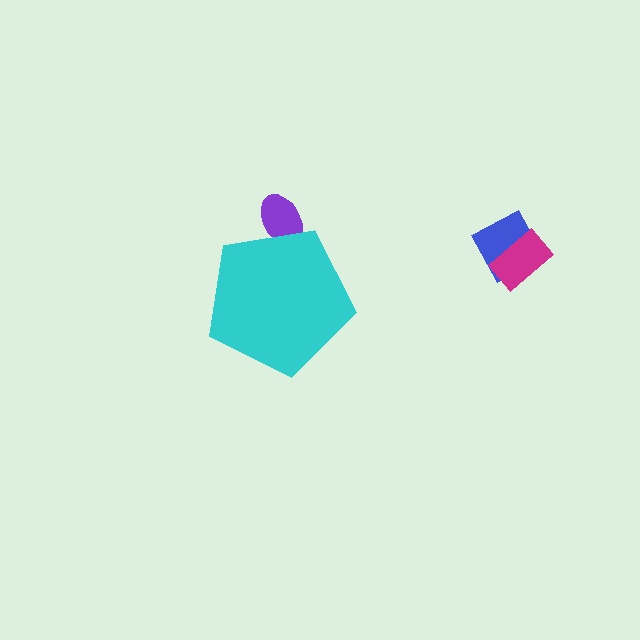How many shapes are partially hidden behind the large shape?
1 shape is partially hidden.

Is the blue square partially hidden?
No, the blue square is fully visible.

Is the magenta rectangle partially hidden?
No, the magenta rectangle is fully visible.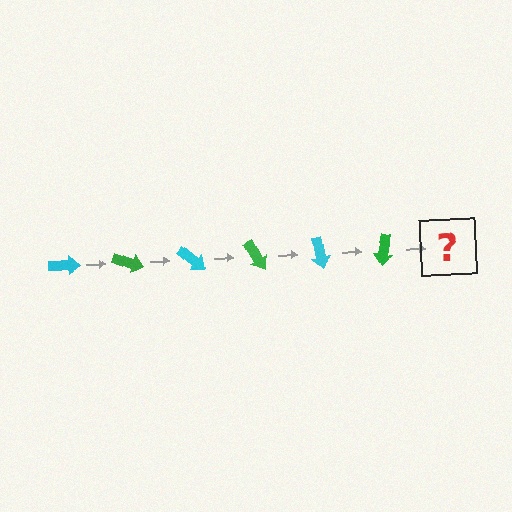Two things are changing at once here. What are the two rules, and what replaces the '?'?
The two rules are that it rotates 20 degrees each step and the color cycles through cyan and green. The '?' should be a cyan arrow, rotated 120 degrees from the start.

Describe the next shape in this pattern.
It should be a cyan arrow, rotated 120 degrees from the start.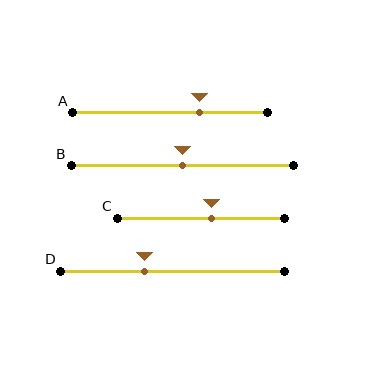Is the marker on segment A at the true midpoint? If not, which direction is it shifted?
No, the marker on segment A is shifted to the right by about 15% of the segment length.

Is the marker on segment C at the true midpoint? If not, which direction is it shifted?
No, the marker on segment C is shifted to the right by about 6% of the segment length.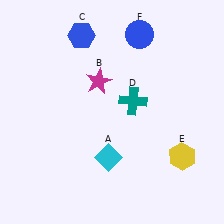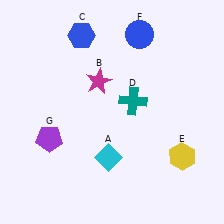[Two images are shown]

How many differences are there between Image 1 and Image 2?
There is 1 difference between the two images.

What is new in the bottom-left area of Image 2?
A purple pentagon (G) was added in the bottom-left area of Image 2.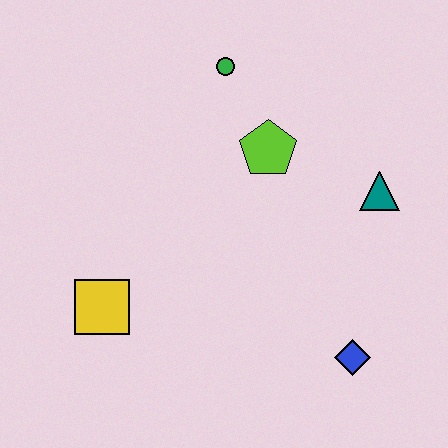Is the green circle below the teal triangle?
No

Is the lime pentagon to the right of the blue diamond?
No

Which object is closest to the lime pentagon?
The green circle is closest to the lime pentagon.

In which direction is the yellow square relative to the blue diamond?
The yellow square is to the left of the blue diamond.